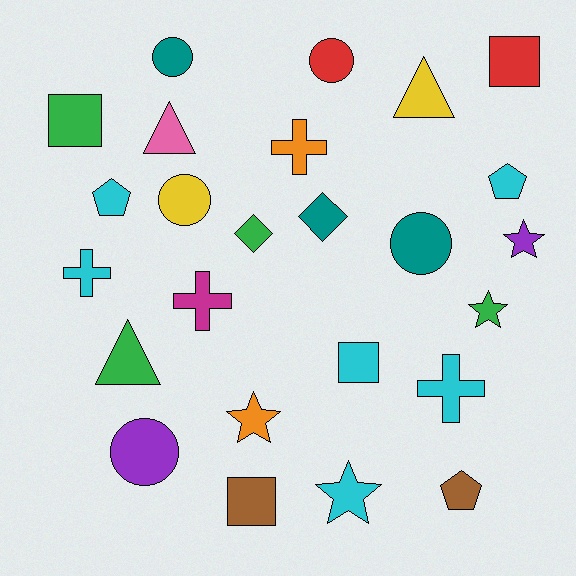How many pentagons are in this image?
There are 3 pentagons.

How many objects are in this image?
There are 25 objects.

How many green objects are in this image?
There are 4 green objects.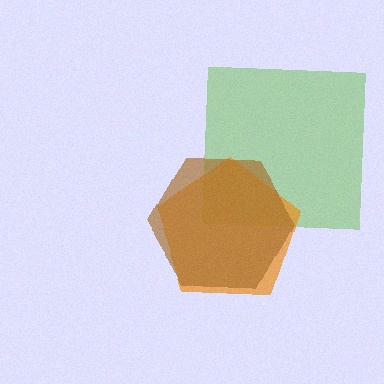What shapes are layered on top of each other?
The layered shapes are: a lime square, an orange pentagon, a brown hexagon.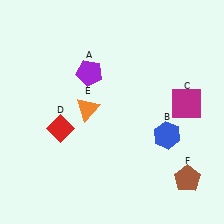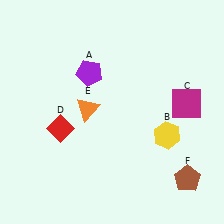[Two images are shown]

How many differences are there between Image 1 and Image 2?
There is 1 difference between the two images.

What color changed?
The hexagon (B) changed from blue in Image 1 to yellow in Image 2.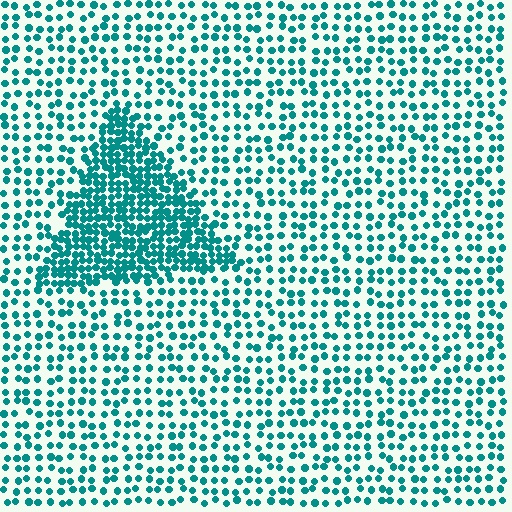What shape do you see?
I see a triangle.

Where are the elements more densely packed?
The elements are more densely packed inside the triangle boundary.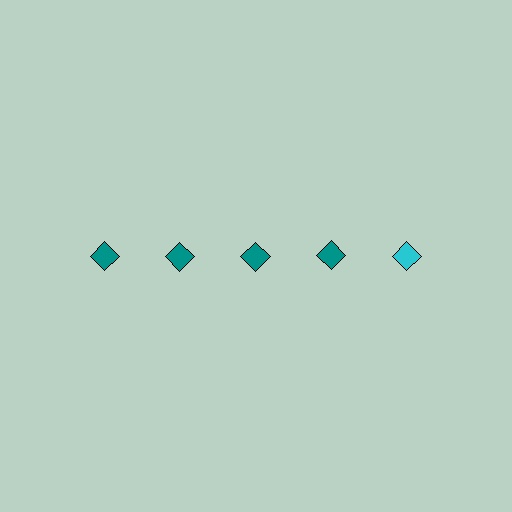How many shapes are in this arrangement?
There are 5 shapes arranged in a grid pattern.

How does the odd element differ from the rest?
It has a different color: cyan instead of teal.